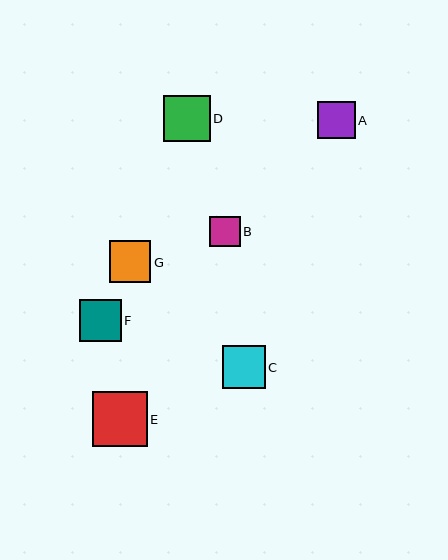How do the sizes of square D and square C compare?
Square D and square C are approximately the same size.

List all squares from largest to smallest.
From largest to smallest: E, D, C, F, G, A, B.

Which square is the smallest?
Square B is the smallest with a size of approximately 31 pixels.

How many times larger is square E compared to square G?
Square E is approximately 1.3 times the size of square G.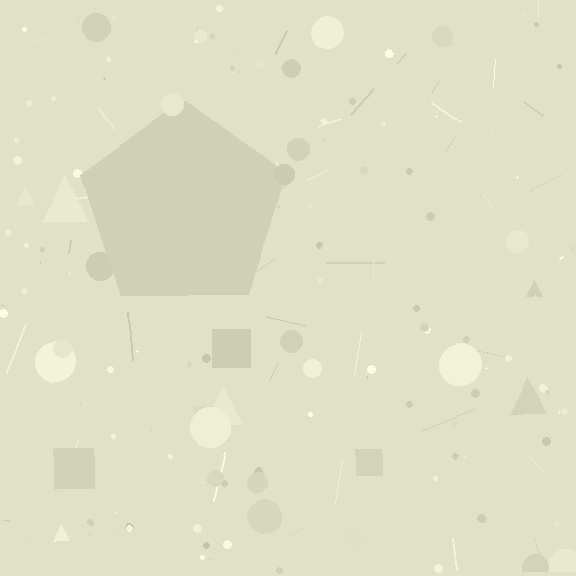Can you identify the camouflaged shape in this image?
The camouflaged shape is a pentagon.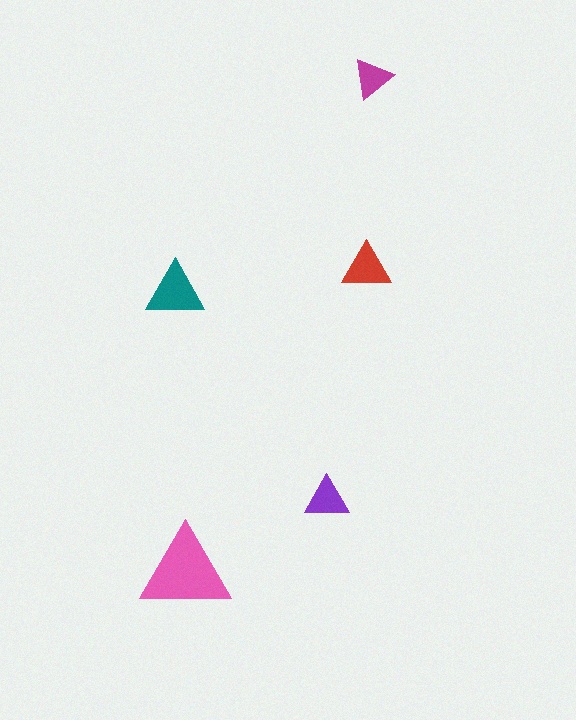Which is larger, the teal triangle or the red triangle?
The teal one.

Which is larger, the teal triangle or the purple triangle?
The teal one.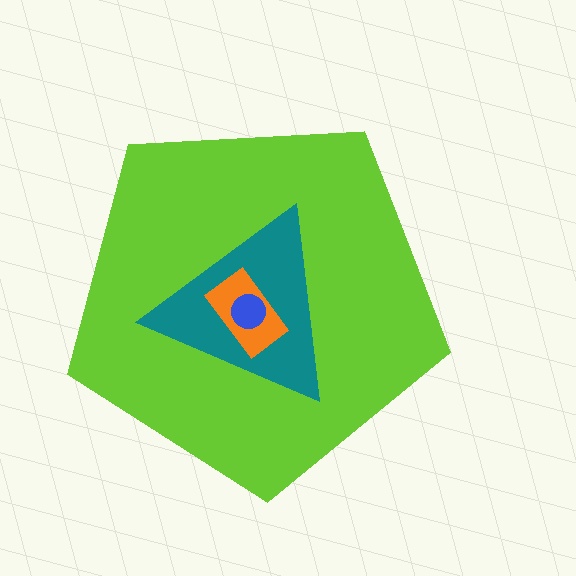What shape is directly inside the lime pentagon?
The teal triangle.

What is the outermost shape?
The lime pentagon.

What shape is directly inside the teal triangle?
The orange rectangle.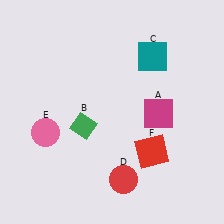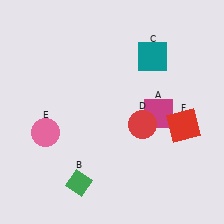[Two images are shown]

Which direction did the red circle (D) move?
The red circle (D) moved up.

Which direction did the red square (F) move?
The red square (F) moved right.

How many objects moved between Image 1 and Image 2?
3 objects moved between the two images.